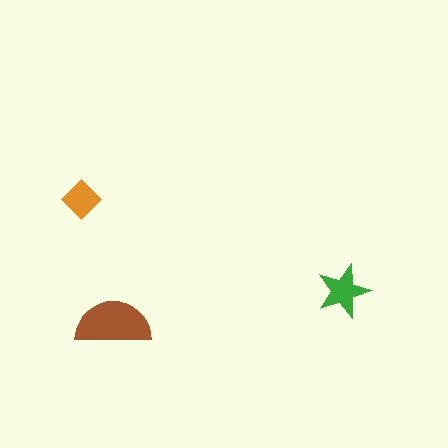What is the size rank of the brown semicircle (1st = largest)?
1st.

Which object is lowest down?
The brown semicircle is bottommost.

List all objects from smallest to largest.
The orange diamond, the green star, the brown semicircle.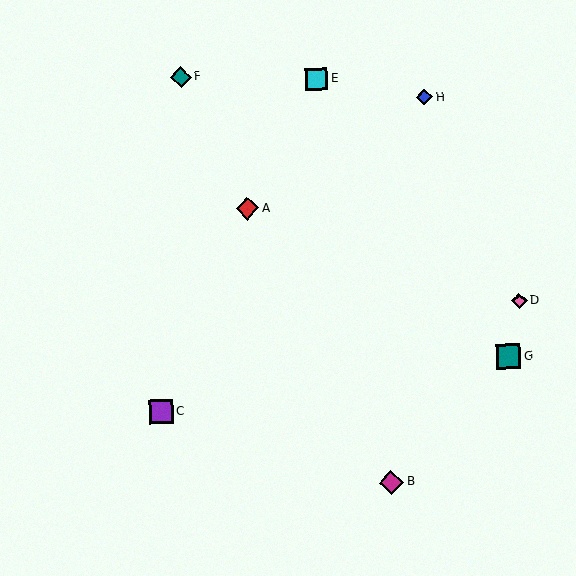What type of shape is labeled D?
Shape D is a pink diamond.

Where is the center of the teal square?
The center of the teal square is at (508, 356).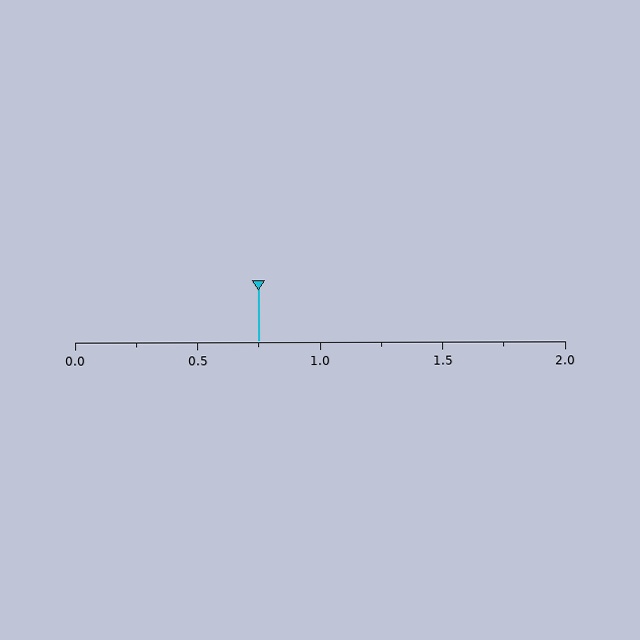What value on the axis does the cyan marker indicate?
The marker indicates approximately 0.75.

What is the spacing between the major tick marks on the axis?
The major ticks are spaced 0.5 apart.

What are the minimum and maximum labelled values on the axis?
The axis runs from 0.0 to 2.0.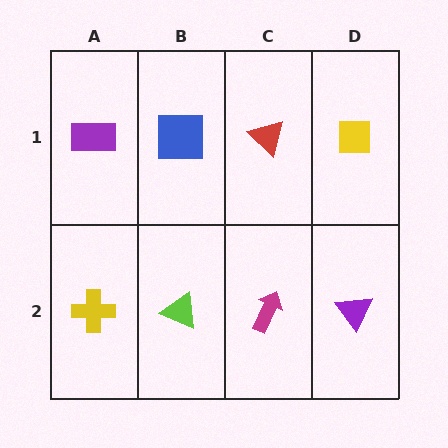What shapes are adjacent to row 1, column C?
A magenta arrow (row 2, column C), a blue square (row 1, column B), a yellow square (row 1, column D).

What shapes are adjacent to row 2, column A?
A purple rectangle (row 1, column A), a lime triangle (row 2, column B).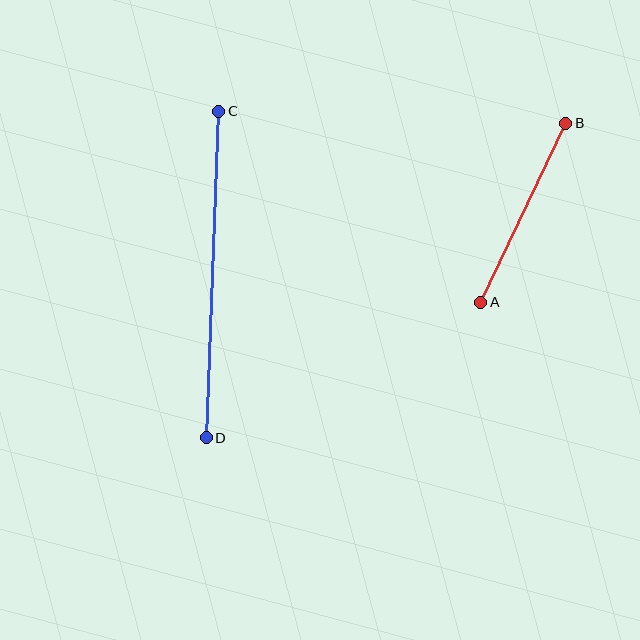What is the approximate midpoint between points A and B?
The midpoint is at approximately (523, 213) pixels.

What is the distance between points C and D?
The distance is approximately 327 pixels.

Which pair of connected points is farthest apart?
Points C and D are farthest apart.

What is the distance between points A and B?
The distance is approximately 198 pixels.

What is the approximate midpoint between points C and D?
The midpoint is at approximately (212, 275) pixels.